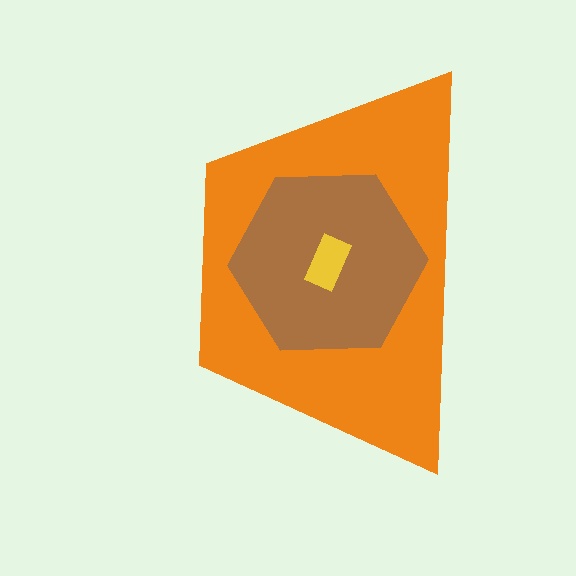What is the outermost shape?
The orange trapezoid.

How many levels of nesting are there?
3.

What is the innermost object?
The yellow rectangle.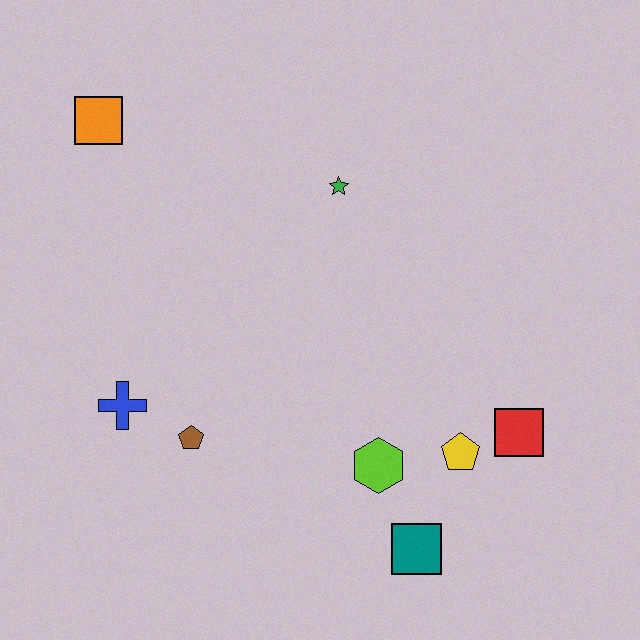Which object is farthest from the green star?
The teal square is farthest from the green star.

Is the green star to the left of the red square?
Yes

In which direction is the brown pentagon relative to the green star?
The brown pentagon is below the green star.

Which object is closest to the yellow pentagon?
The red square is closest to the yellow pentagon.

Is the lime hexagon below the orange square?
Yes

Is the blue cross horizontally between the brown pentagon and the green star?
No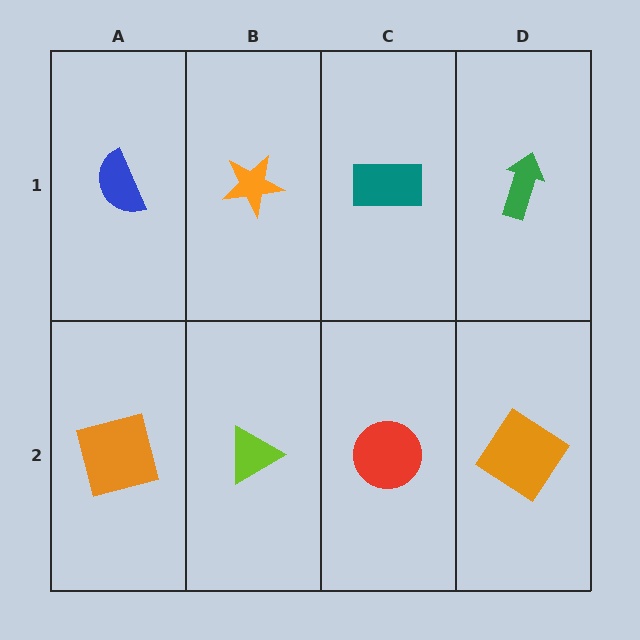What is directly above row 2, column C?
A teal rectangle.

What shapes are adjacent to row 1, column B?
A lime triangle (row 2, column B), a blue semicircle (row 1, column A), a teal rectangle (row 1, column C).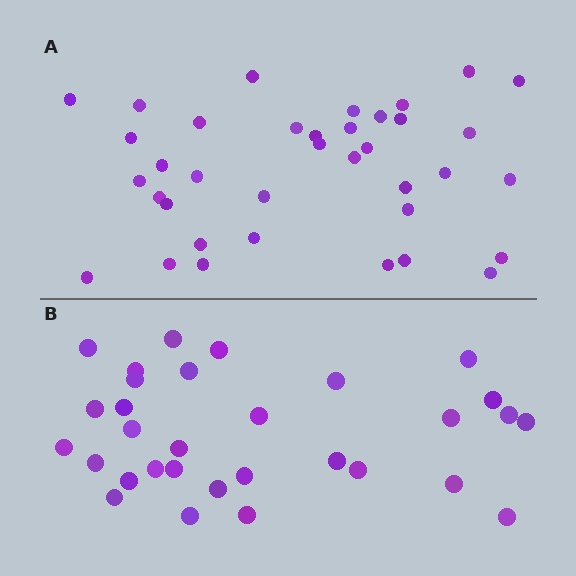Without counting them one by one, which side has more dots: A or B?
Region A (the top region) has more dots.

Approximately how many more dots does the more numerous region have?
Region A has about 6 more dots than region B.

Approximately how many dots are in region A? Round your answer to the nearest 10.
About 40 dots. (The exact count is 37, which rounds to 40.)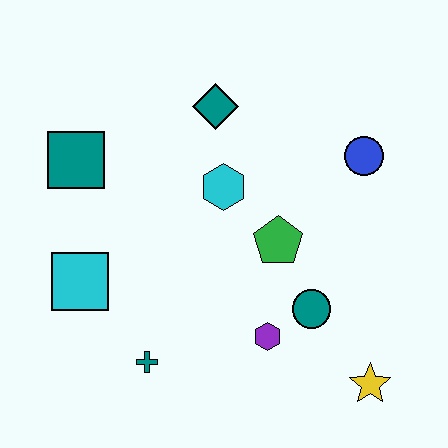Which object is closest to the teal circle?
The purple hexagon is closest to the teal circle.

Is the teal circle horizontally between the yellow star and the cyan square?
Yes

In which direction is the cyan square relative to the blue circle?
The cyan square is to the left of the blue circle.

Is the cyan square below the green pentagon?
Yes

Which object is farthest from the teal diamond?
The yellow star is farthest from the teal diamond.